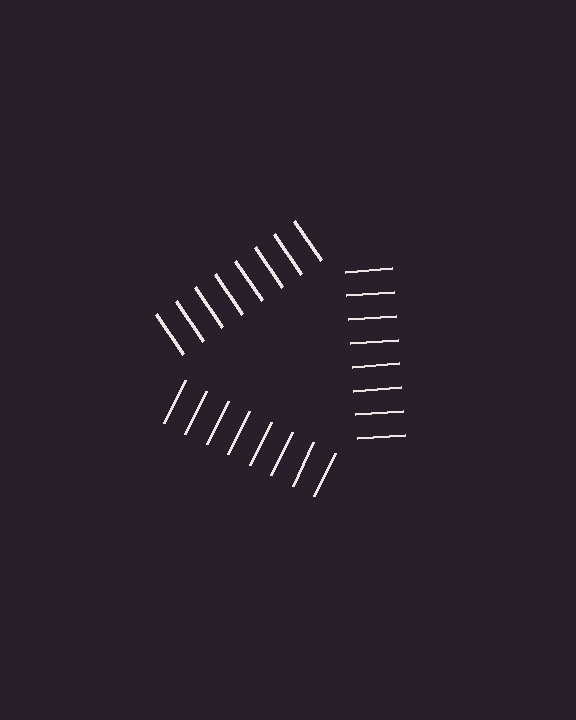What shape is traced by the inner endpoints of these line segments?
An illusory triangle — the line segments terminate on its edges but no continuous stroke is drawn.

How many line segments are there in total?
24 — 8 along each of the 3 edges.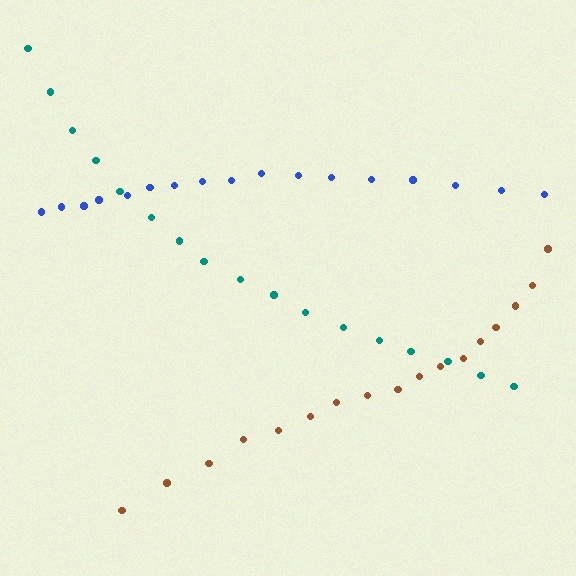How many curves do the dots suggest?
There are 3 distinct paths.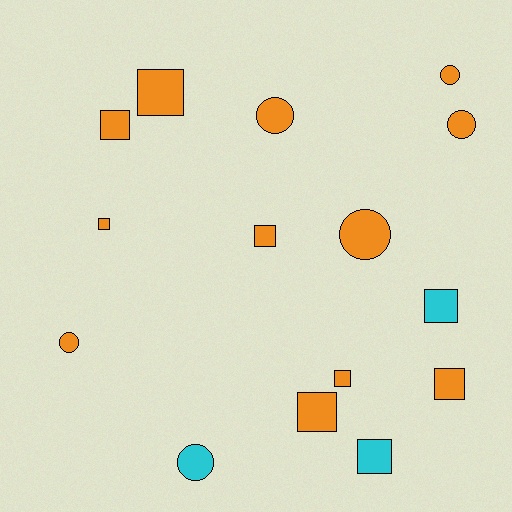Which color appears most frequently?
Orange, with 12 objects.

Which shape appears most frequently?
Square, with 9 objects.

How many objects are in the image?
There are 15 objects.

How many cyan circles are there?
There is 1 cyan circle.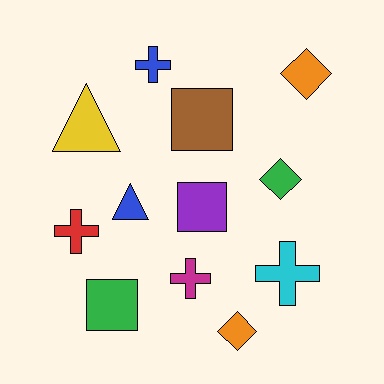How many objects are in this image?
There are 12 objects.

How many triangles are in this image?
There are 2 triangles.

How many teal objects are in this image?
There are no teal objects.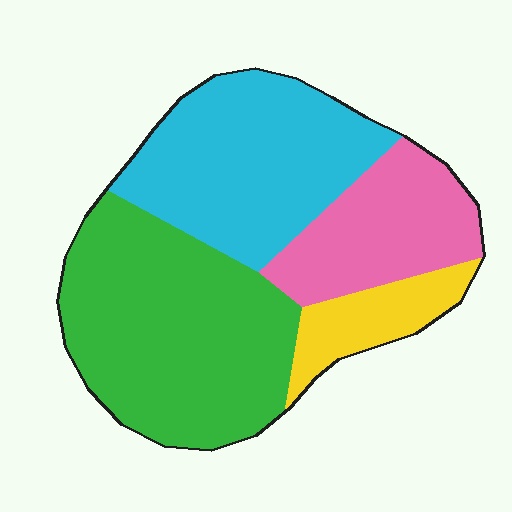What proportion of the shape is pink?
Pink covers about 20% of the shape.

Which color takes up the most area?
Green, at roughly 40%.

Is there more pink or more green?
Green.